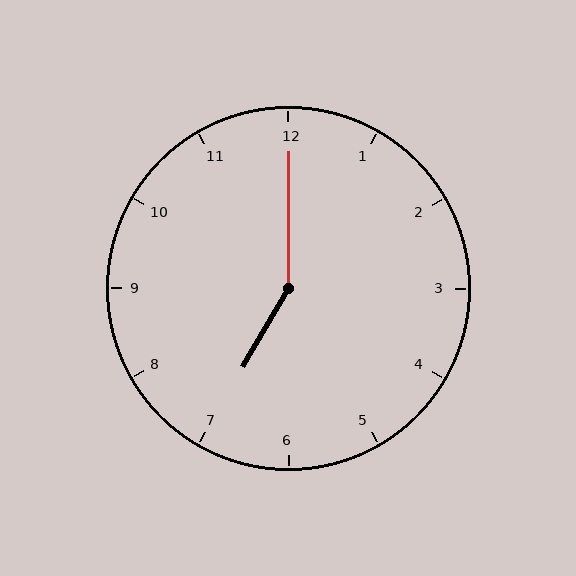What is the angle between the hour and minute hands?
Approximately 150 degrees.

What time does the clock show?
7:00.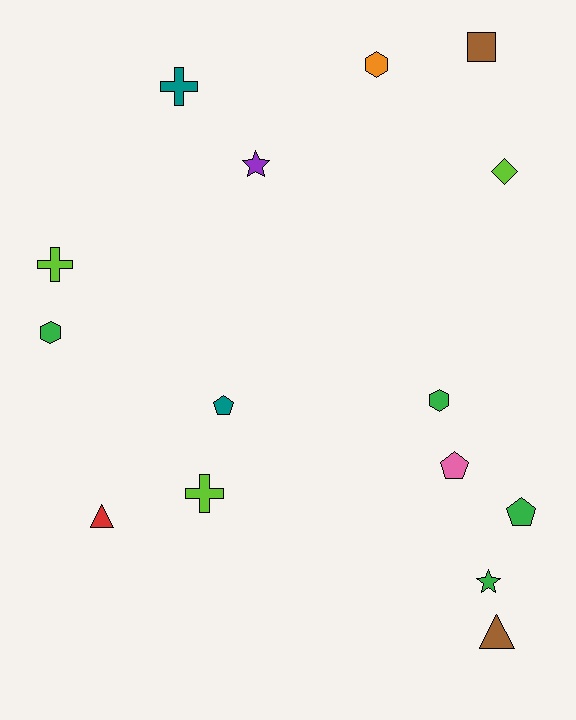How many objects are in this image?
There are 15 objects.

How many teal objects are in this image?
There are 2 teal objects.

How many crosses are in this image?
There are 3 crosses.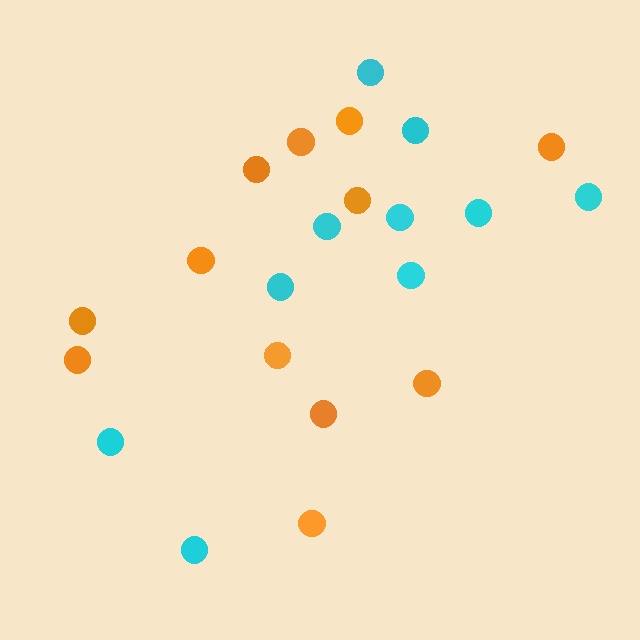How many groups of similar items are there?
There are 2 groups: one group of cyan circles (10) and one group of orange circles (12).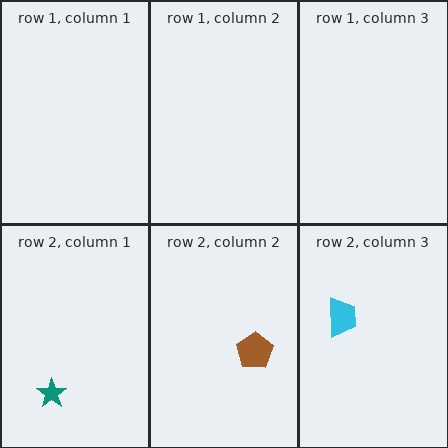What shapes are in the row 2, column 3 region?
The cyan trapezoid.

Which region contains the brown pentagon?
The row 2, column 2 region.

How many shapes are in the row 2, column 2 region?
1.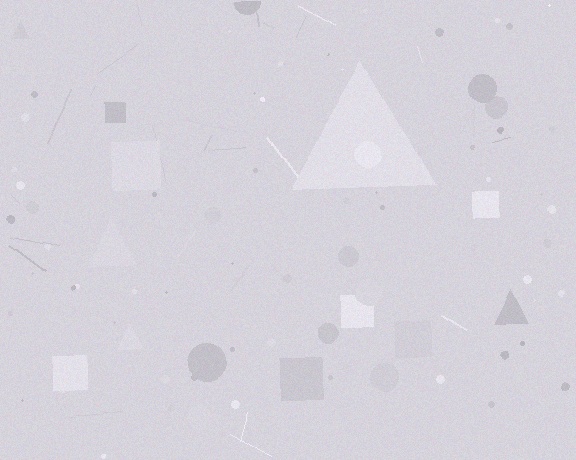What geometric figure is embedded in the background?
A triangle is embedded in the background.